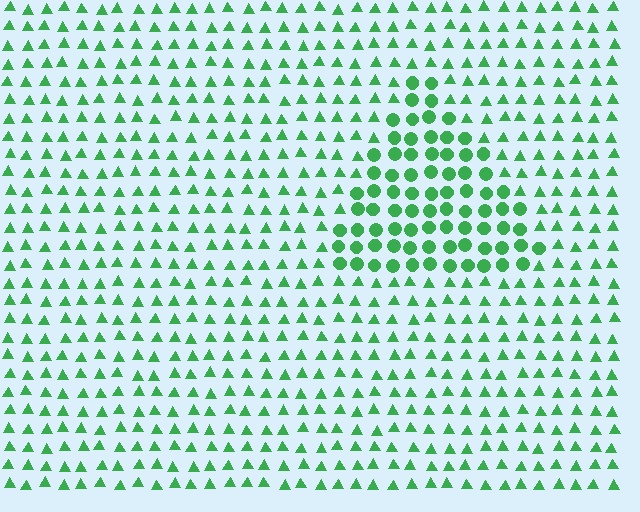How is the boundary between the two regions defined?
The boundary is defined by a change in element shape: circles inside vs. triangles outside. All elements share the same color and spacing.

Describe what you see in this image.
The image is filled with small green elements arranged in a uniform grid. A triangle-shaped region contains circles, while the surrounding area contains triangles. The boundary is defined purely by the change in element shape.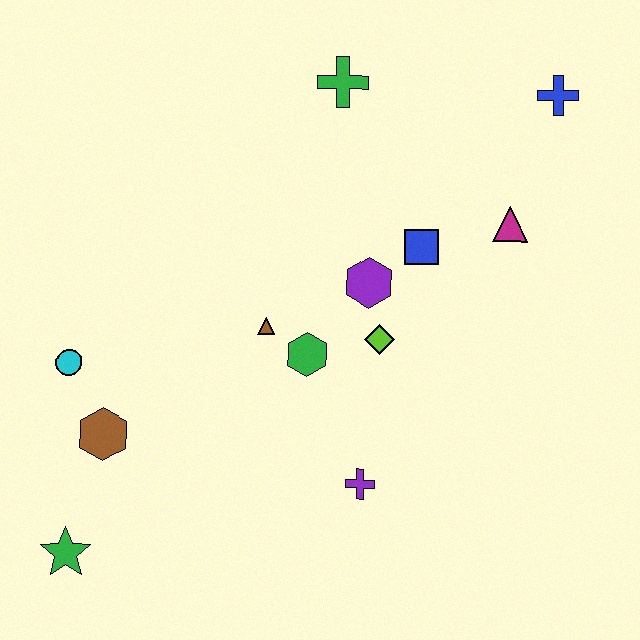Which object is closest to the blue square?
The purple hexagon is closest to the blue square.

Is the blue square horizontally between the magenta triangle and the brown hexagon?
Yes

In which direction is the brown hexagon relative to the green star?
The brown hexagon is above the green star.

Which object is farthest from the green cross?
The green star is farthest from the green cross.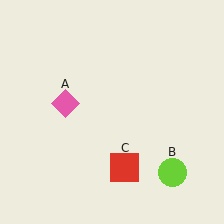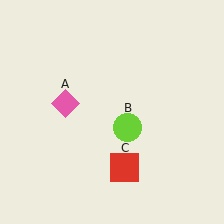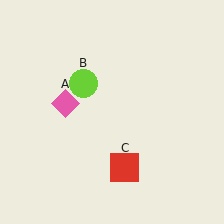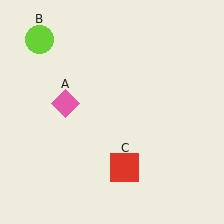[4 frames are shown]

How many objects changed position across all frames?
1 object changed position: lime circle (object B).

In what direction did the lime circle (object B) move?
The lime circle (object B) moved up and to the left.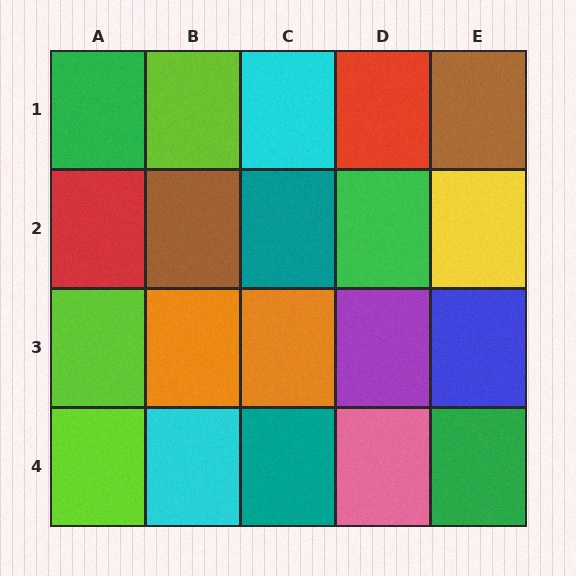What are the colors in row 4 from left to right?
Lime, cyan, teal, pink, green.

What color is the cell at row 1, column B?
Lime.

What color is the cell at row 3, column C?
Orange.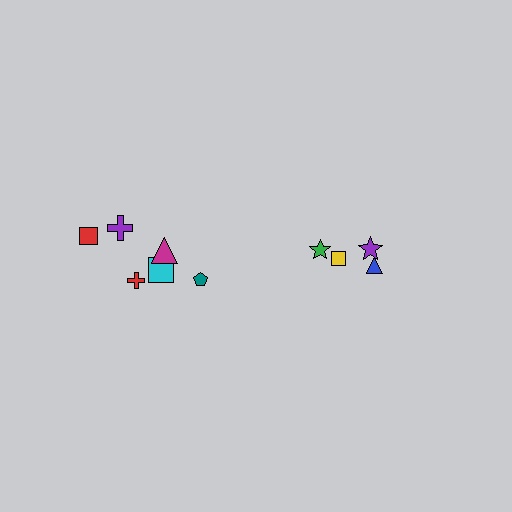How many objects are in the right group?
There are 4 objects.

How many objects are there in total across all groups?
There are 10 objects.